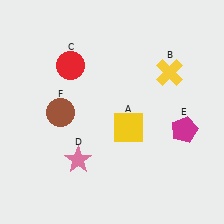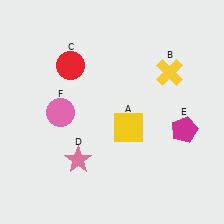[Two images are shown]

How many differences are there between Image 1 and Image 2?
There is 1 difference between the two images.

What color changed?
The circle (F) changed from brown in Image 1 to pink in Image 2.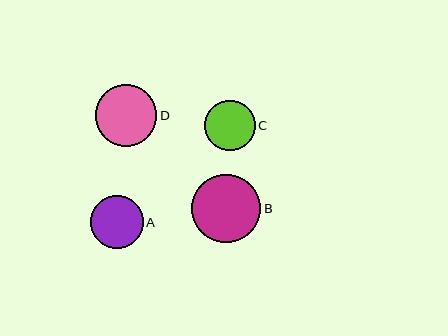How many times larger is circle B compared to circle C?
Circle B is approximately 1.4 times the size of circle C.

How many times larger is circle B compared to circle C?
Circle B is approximately 1.4 times the size of circle C.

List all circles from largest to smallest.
From largest to smallest: B, D, A, C.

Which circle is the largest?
Circle B is the largest with a size of approximately 69 pixels.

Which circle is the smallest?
Circle C is the smallest with a size of approximately 50 pixels.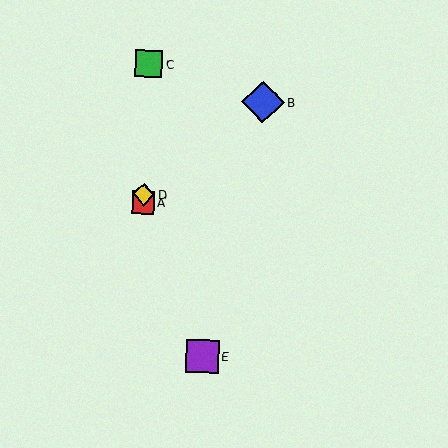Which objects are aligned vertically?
Objects A, C, D are aligned vertically.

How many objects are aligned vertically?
3 objects (A, C, D) are aligned vertically.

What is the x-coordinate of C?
Object C is at x≈149.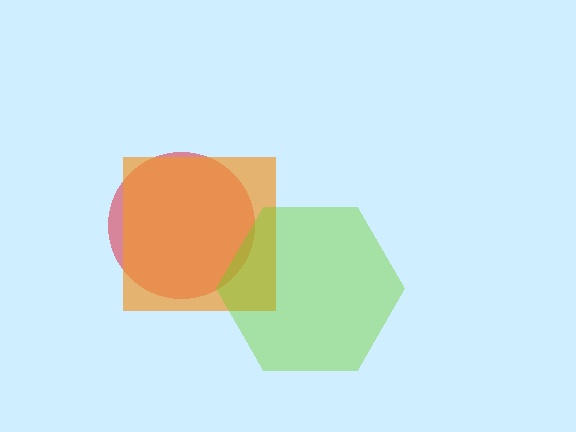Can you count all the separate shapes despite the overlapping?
Yes, there are 3 separate shapes.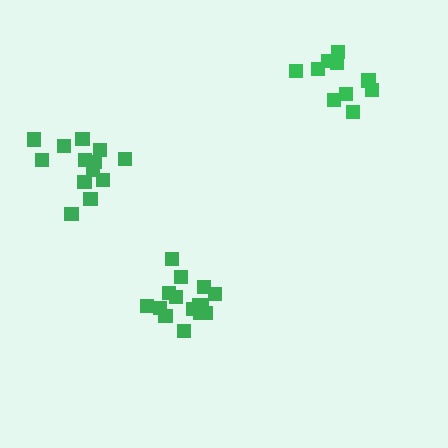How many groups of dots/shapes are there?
There are 3 groups.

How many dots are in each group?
Group 1: 15 dots, Group 2: 10 dots, Group 3: 13 dots (38 total).